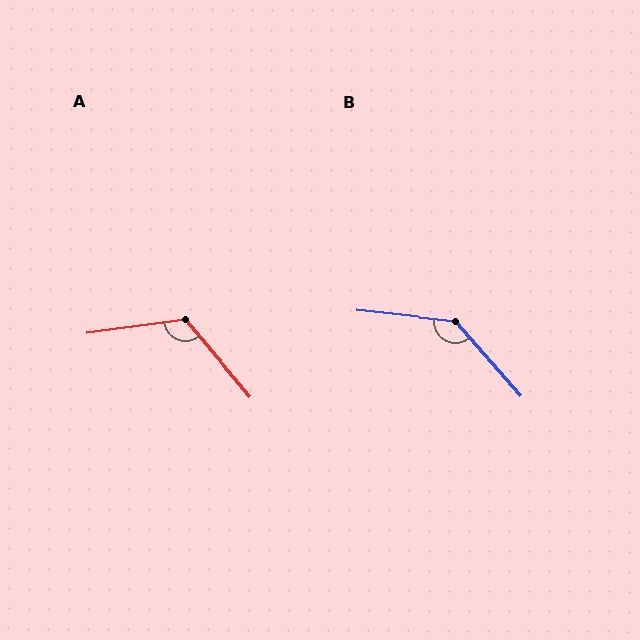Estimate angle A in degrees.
Approximately 122 degrees.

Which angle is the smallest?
A, at approximately 122 degrees.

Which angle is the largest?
B, at approximately 137 degrees.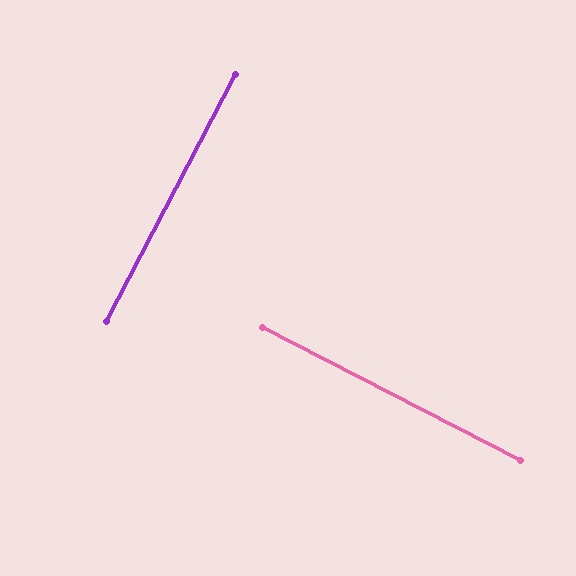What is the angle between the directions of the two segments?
Approximately 90 degrees.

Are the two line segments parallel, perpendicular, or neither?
Perpendicular — they meet at approximately 90°.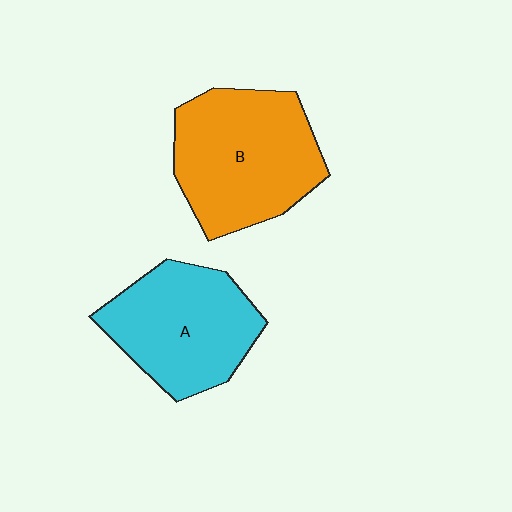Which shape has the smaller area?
Shape A (cyan).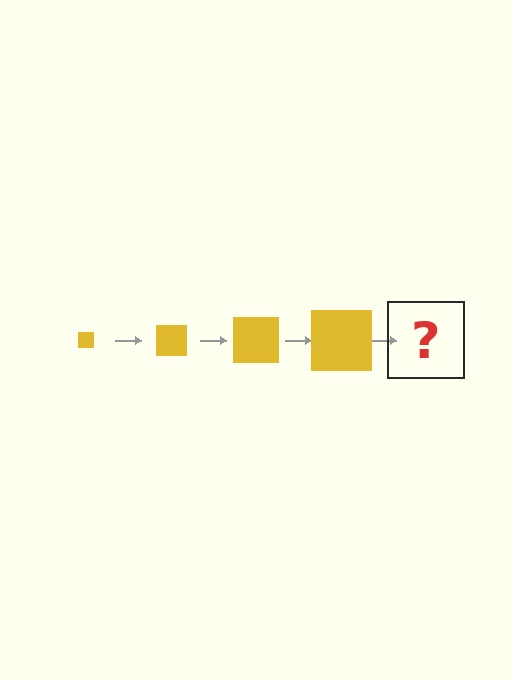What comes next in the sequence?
The next element should be a yellow square, larger than the previous one.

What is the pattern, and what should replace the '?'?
The pattern is that the square gets progressively larger each step. The '?' should be a yellow square, larger than the previous one.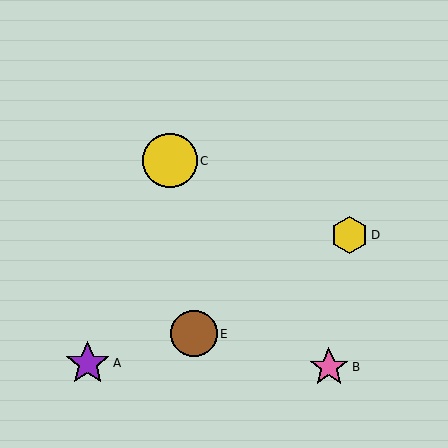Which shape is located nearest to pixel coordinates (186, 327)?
The brown circle (labeled E) at (194, 334) is nearest to that location.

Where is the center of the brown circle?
The center of the brown circle is at (194, 334).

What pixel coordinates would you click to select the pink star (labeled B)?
Click at (329, 367) to select the pink star B.